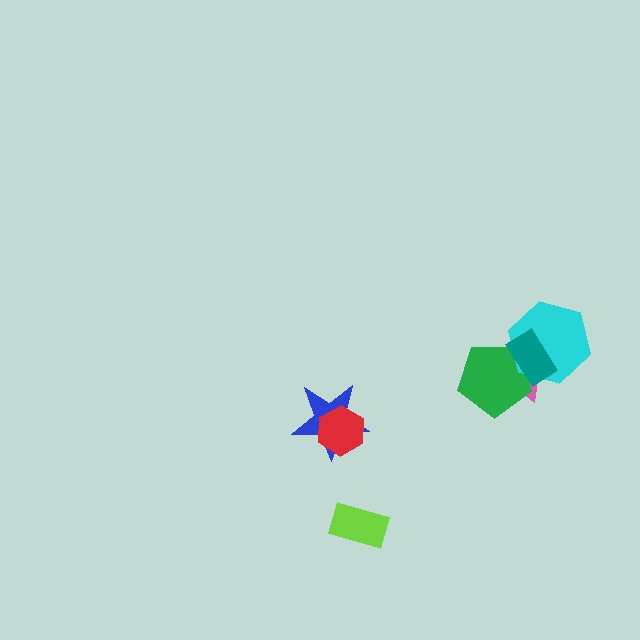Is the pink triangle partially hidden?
Yes, it is partially covered by another shape.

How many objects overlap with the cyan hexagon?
3 objects overlap with the cyan hexagon.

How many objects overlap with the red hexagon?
1 object overlaps with the red hexagon.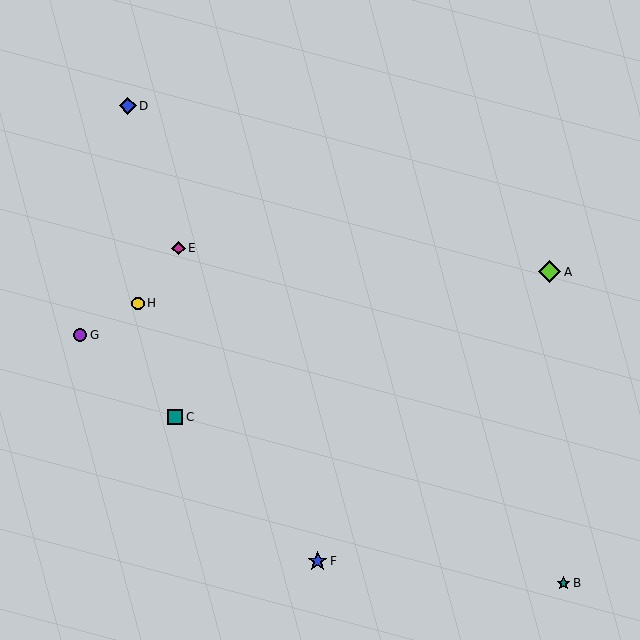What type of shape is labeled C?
Shape C is a teal square.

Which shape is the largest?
The lime diamond (labeled A) is the largest.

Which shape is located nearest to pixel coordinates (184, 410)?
The teal square (labeled C) at (175, 417) is nearest to that location.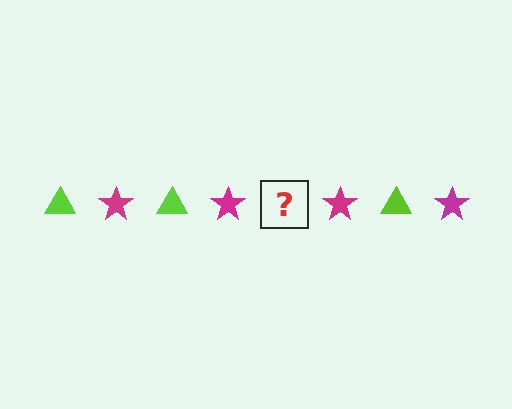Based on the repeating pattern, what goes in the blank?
The blank should be a lime triangle.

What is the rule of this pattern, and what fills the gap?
The rule is that the pattern alternates between lime triangle and magenta star. The gap should be filled with a lime triangle.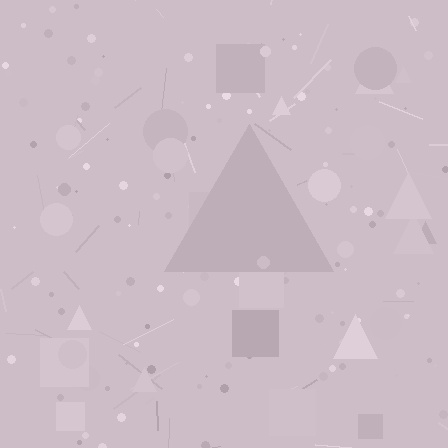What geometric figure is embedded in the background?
A triangle is embedded in the background.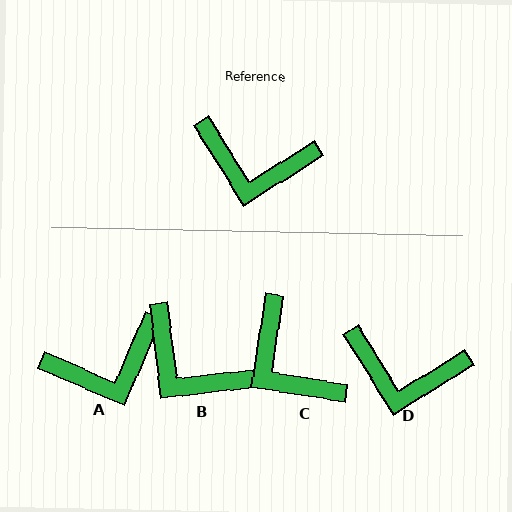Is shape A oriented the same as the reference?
No, it is off by about 35 degrees.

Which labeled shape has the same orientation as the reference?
D.